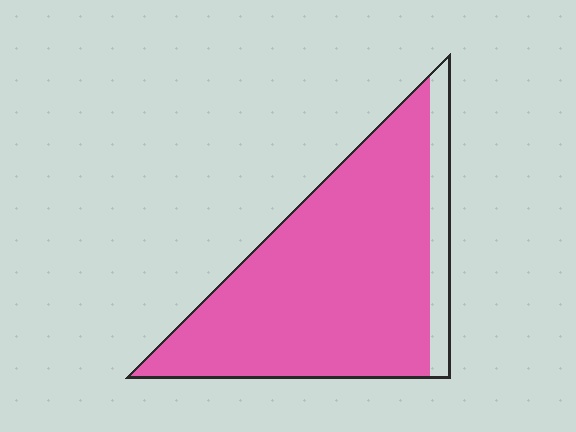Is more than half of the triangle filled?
Yes.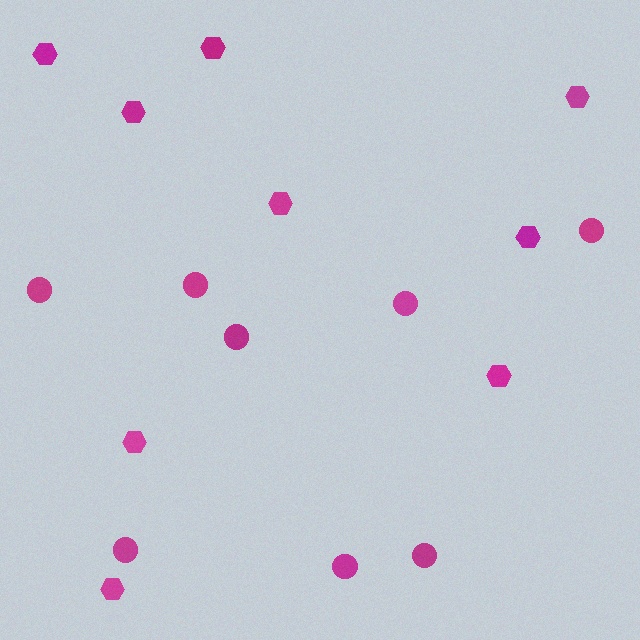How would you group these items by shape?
There are 2 groups: one group of hexagons (9) and one group of circles (8).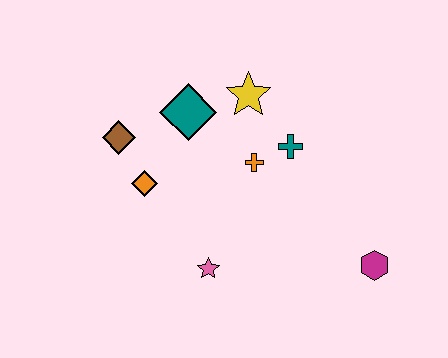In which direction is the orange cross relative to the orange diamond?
The orange cross is to the right of the orange diamond.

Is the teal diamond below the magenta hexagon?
No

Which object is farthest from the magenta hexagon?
The brown diamond is farthest from the magenta hexagon.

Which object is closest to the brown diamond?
The orange diamond is closest to the brown diamond.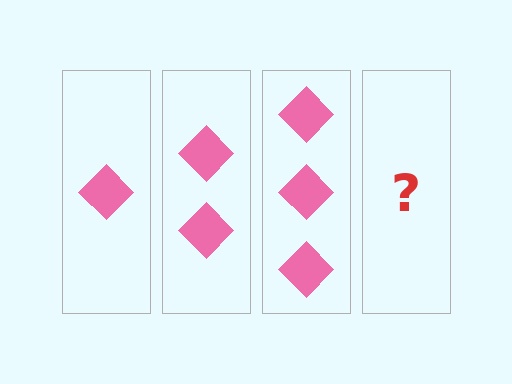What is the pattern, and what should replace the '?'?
The pattern is that each step adds one more diamond. The '?' should be 4 diamonds.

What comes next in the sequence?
The next element should be 4 diamonds.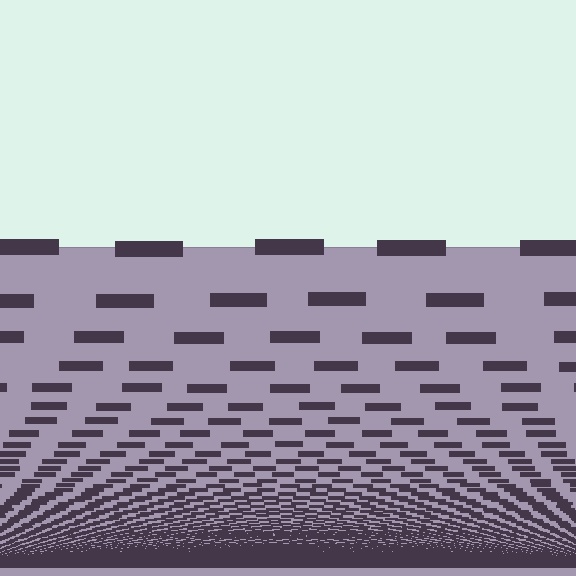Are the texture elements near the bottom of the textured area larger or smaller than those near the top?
Smaller. The gradient is inverted — elements near the bottom are smaller and denser.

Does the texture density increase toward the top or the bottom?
Density increases toward the bottom.